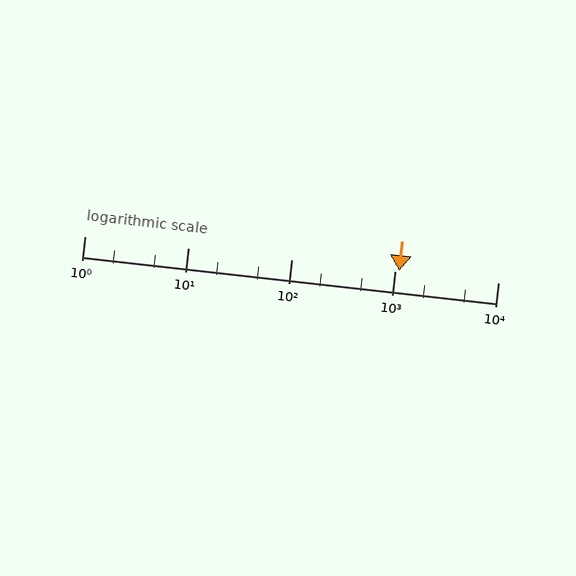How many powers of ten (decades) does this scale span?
The scale spans 4 decades, from 1 to 10000.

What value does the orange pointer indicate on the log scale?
The pointer indicates approximately 1100.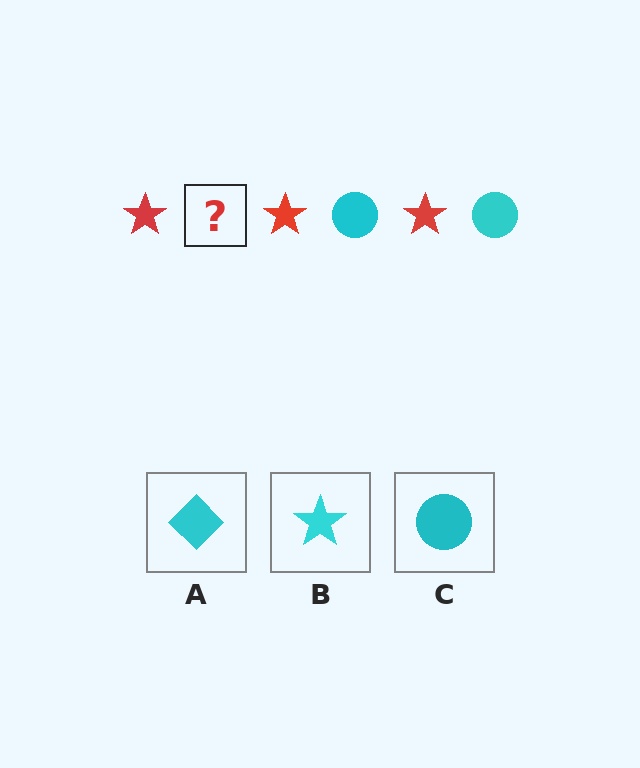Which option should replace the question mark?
Option C.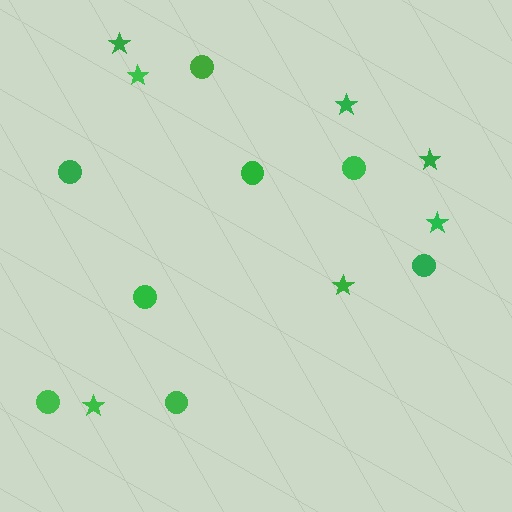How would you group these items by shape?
There are 2 groups: one group of stars (7) and one group of circles (8).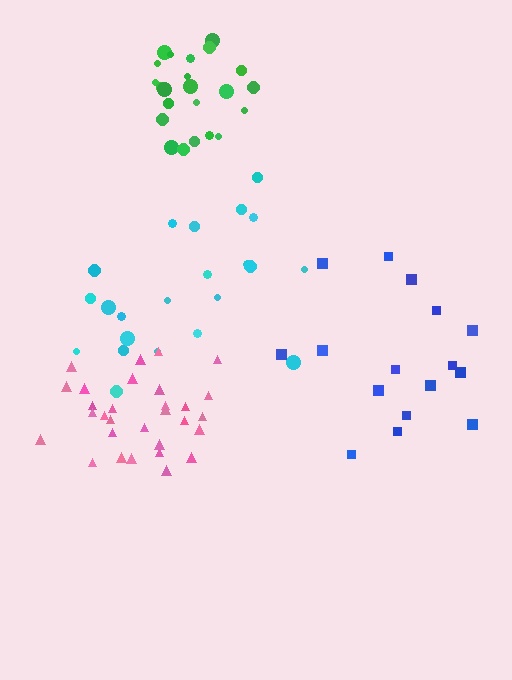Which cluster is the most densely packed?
Green.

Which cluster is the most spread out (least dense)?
Blue.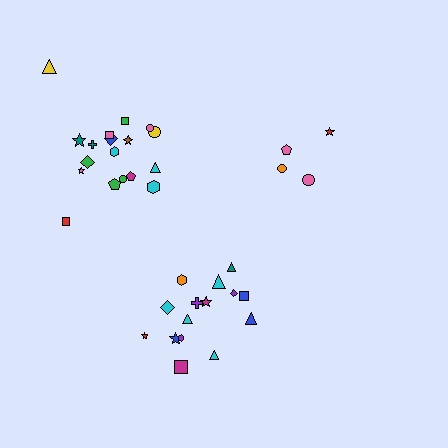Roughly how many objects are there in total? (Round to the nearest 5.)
Roughly 35 objects in total.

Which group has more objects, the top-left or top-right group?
The top-left group.